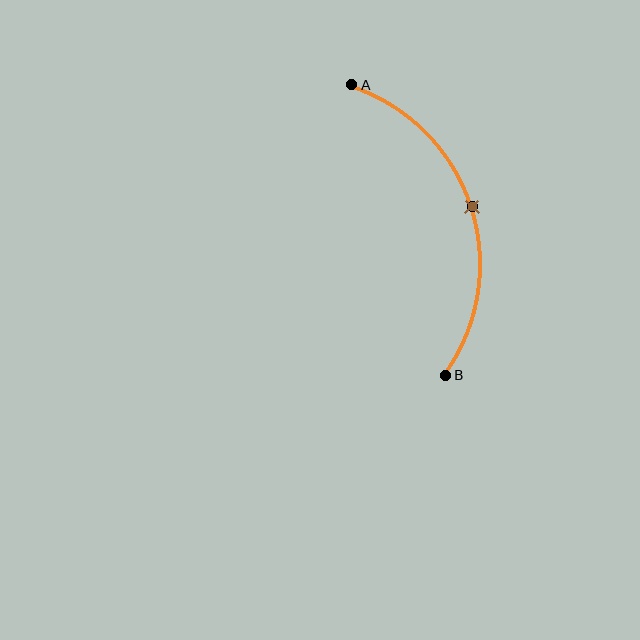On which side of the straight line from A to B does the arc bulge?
The arc bulges to the right of the straight line connecting A and B.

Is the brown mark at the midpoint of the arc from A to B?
Yes. The brown mark lies on the arc at equal arc-length from both A and B — it is the arc midpoint.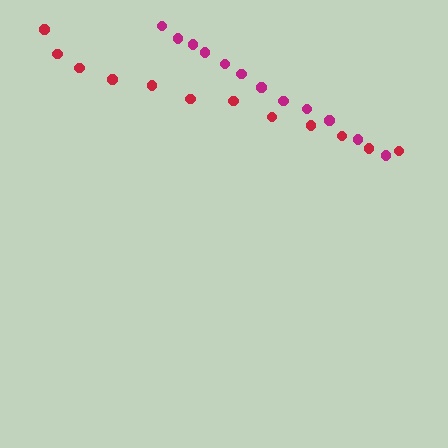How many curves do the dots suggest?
There are 2 distinct paths.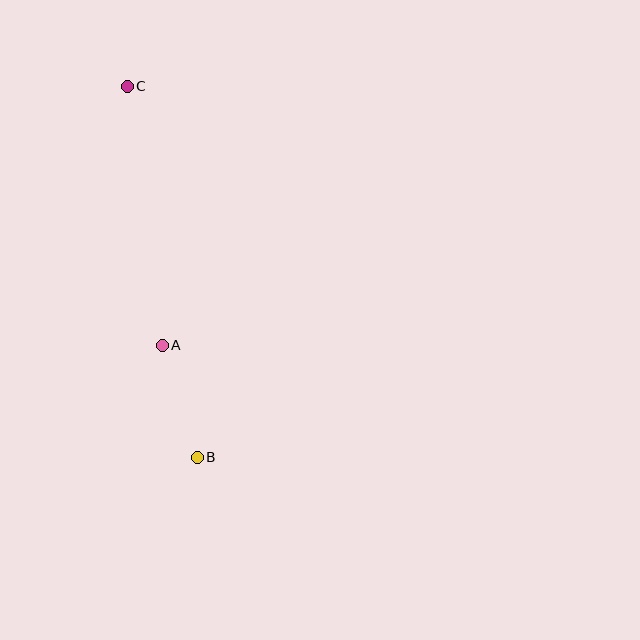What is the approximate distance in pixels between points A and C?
The distance between A and C is approximately 261 pixels.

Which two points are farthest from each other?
Points B and C are farthest from each other.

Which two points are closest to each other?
Points A and B are closest to each other.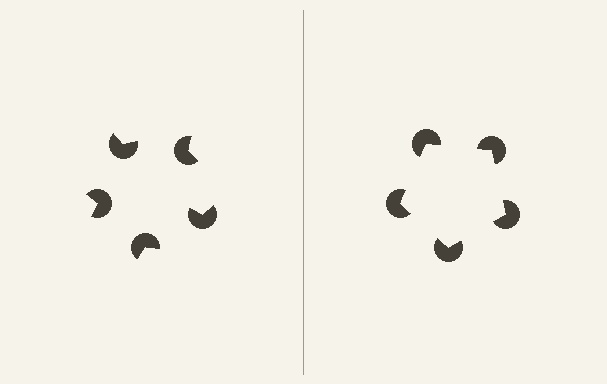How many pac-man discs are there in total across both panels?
10 — 5 on each side.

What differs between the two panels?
The pac-man discs are positioned identically on both sides; only the wedge orientations differ. On the right they align to a pentagon; on the left they are misaligned.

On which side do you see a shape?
An illusory pentagon appears on the right side. On the left side the wedge cuts are rotated, so no coherent shape forms.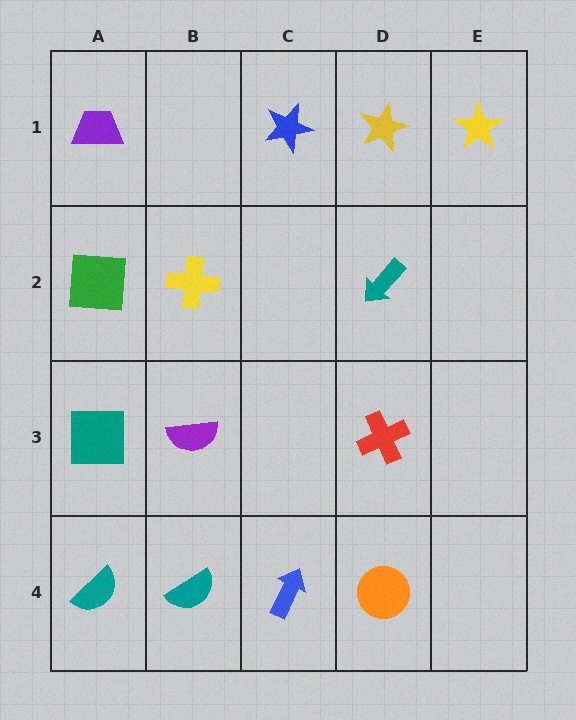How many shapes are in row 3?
3 shapes.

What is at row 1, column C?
A blue star.